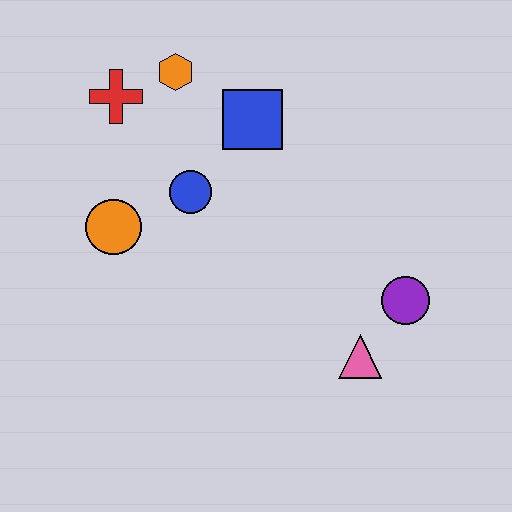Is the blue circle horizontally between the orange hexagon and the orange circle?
No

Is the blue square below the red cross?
Yes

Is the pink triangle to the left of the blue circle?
No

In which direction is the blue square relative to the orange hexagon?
The blue square is to the right of the orange hexagon.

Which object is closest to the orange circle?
The blue circle is closest to the orange circle.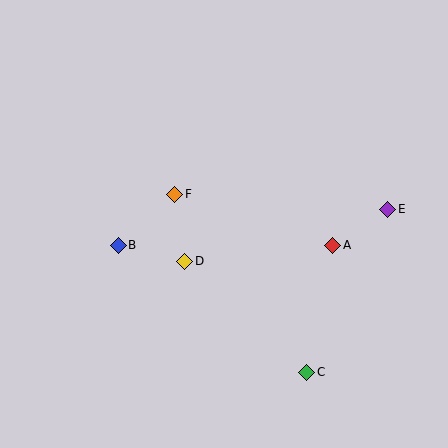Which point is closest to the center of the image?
Point D at (185, 261) is closest to the center.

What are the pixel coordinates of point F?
Point F is at (175, 194).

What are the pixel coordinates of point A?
Point A is at (333, 245).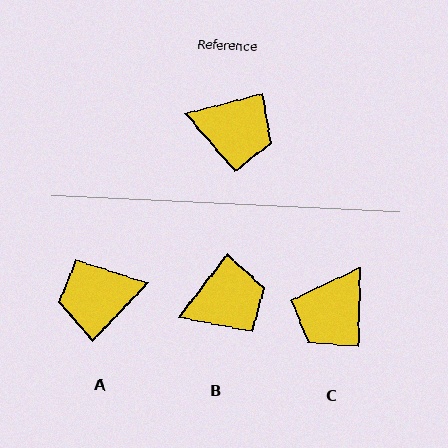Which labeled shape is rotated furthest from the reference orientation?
A, about 149 degrees away.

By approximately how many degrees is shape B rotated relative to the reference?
Approximately 38 degrees counter-clockwise.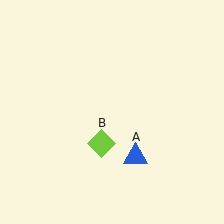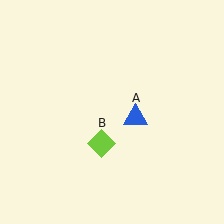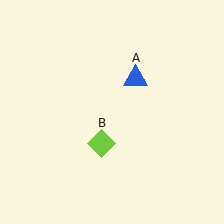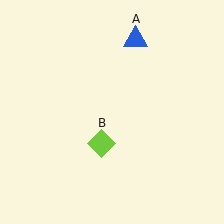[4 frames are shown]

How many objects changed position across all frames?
1 object changed position: blue triangle (object A).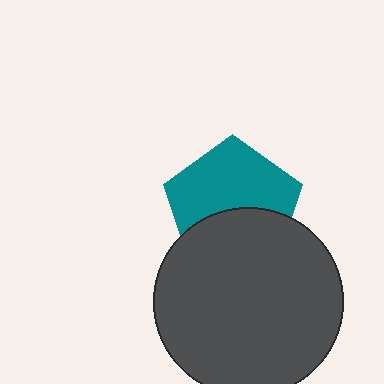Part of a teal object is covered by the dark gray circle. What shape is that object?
It is a pentagon.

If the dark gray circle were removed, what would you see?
You would see the complete teal pentagon.